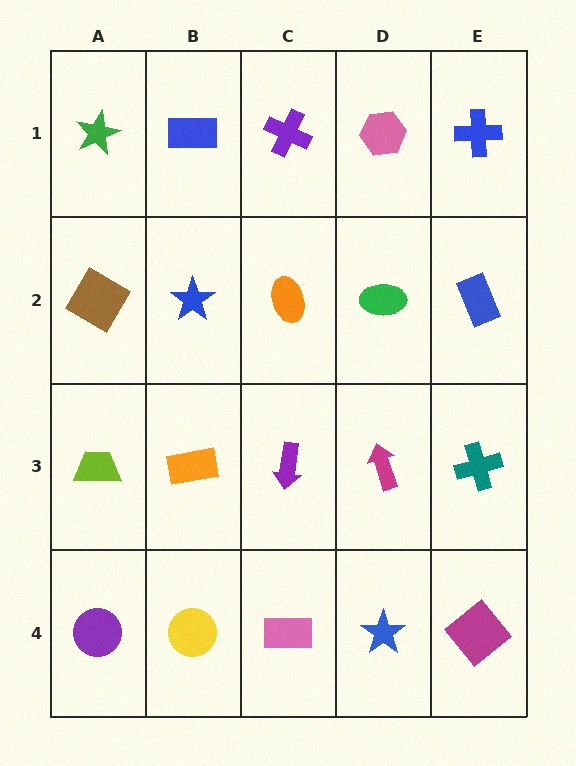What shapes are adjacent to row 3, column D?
A green ellipse (row 2, column D), a blue star (row 4, column D), a purple arrow (row 3, column C), a teal cross (row 3, column E).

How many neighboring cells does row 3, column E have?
3.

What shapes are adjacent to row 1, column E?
A blue rectangle (row 2, column E), a pink hexagon (row 1, column D).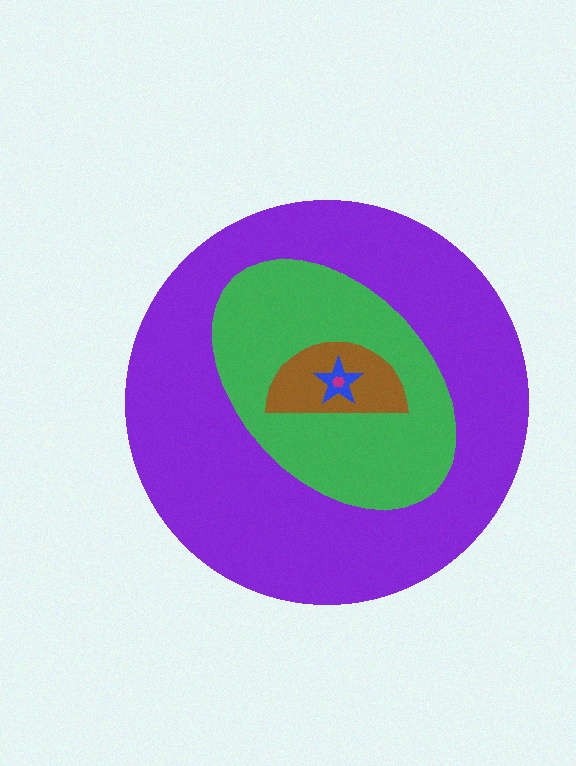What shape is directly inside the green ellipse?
The brown semicircle.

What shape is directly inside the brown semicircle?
The blue star.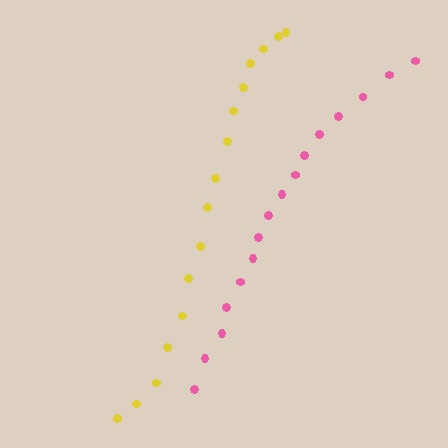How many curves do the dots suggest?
There are 2 distinct paths.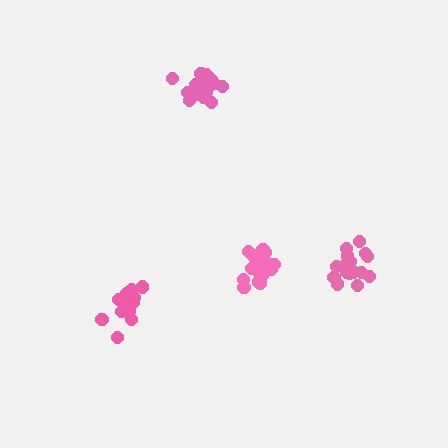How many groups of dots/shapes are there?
There are 4 groups.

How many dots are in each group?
Group 1: 17 dots, Group 2: 16 dots, Group 3: 18 dots, Group 4: 18 dots (69 total).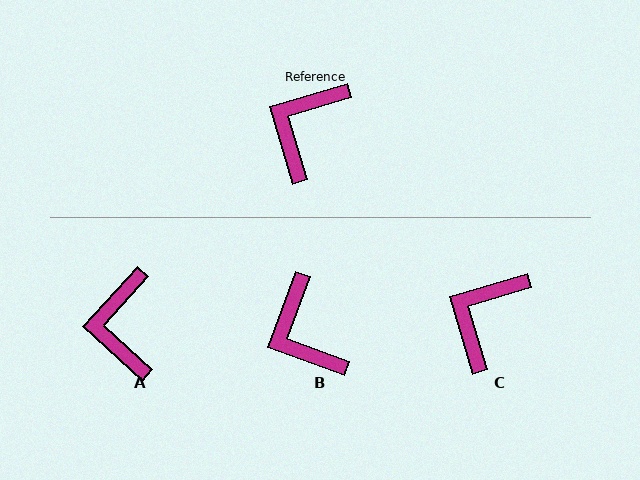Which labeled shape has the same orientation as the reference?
C.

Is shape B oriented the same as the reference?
No, it is off by about 53 degrees.